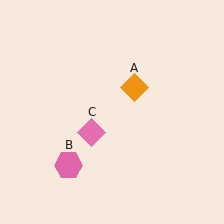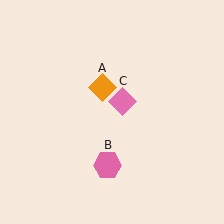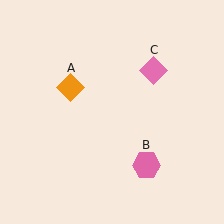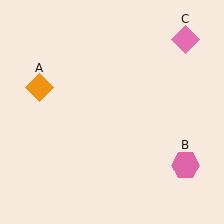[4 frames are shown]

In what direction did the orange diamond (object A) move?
The orange diamond (object A) moved left.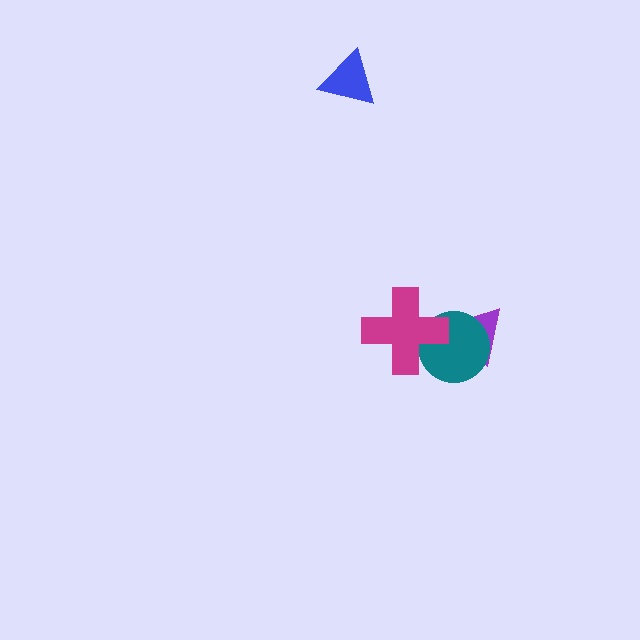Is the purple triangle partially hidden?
Yes, it is partially covered by another shape.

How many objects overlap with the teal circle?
2 objects overlap with the teal circle.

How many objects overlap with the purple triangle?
1 object overlaps with the purple triangle.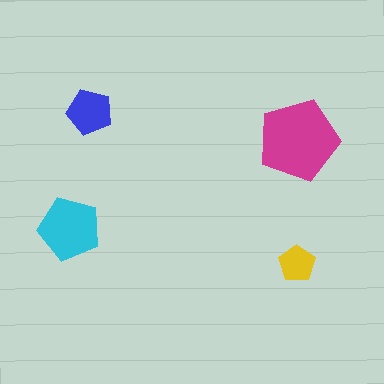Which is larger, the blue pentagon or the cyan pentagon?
The cyan one.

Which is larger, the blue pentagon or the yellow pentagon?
The blue one.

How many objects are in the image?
There are 4 objects in the image.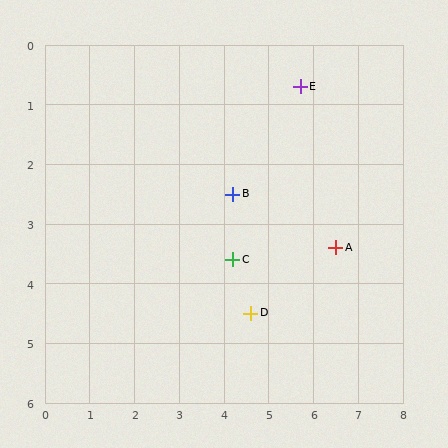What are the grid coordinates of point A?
Point A is at approximately (6.5, 3.4).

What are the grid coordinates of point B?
Point B is at approximately (4.2, 2.5).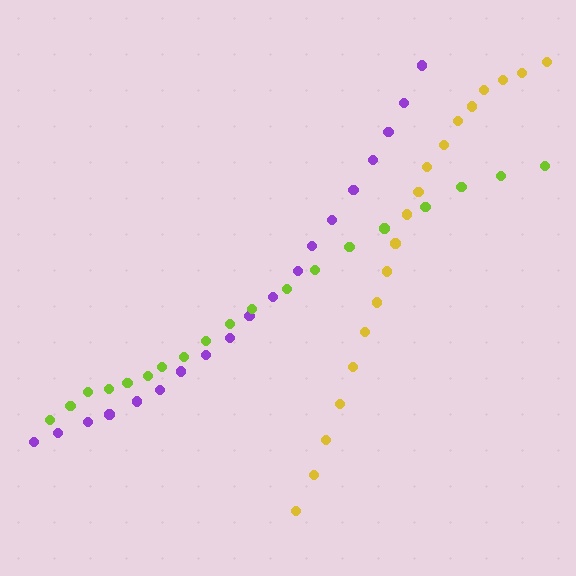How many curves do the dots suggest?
There are 3 distinct paths.